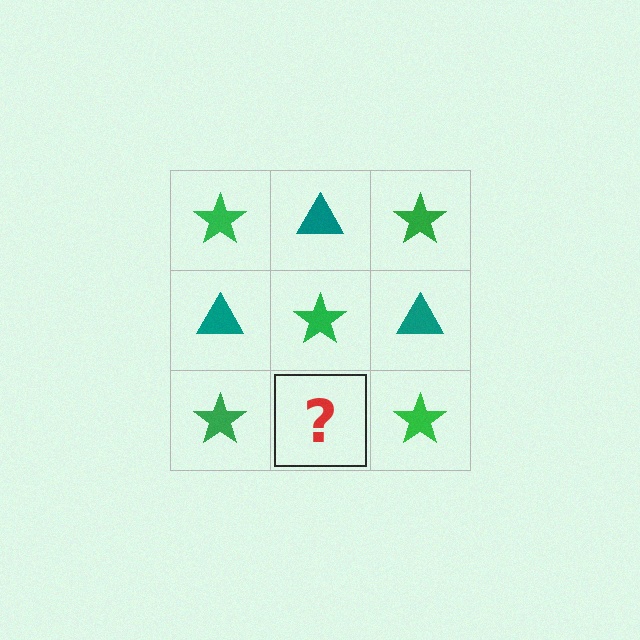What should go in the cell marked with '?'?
The missing cell should contain a teal triangle.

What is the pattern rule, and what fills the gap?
The rule is that it alternates green star and teal triangle in a checkerboard pattern. The gap should be filled with a teal triangle.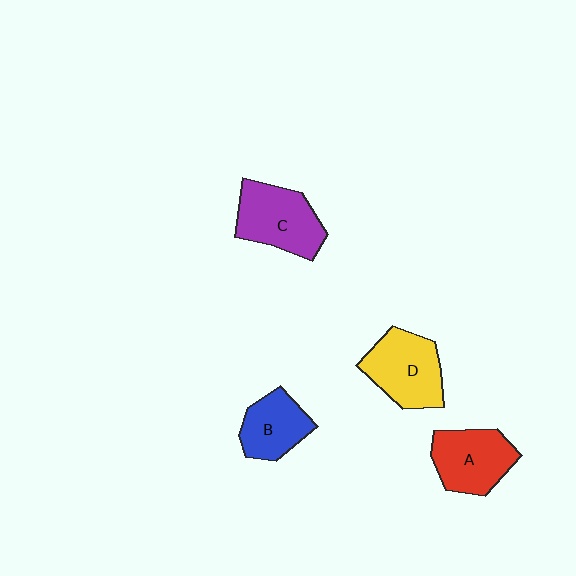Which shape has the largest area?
Shape C (purple).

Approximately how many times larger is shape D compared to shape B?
Approximately 1.3 times.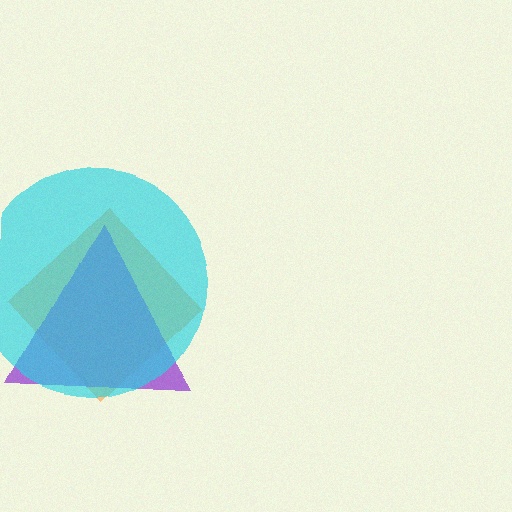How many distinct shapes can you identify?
There are 3 distinct shapes: an orange diamond, a purple triangle, a cyan circle.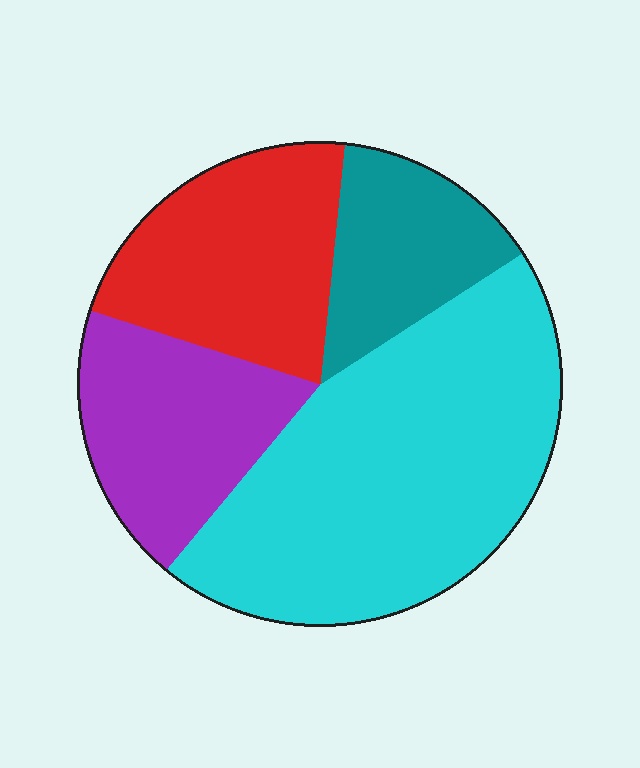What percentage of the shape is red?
Red takes up less than a quarter of the shape.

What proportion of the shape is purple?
Purple covers 19% of the shape.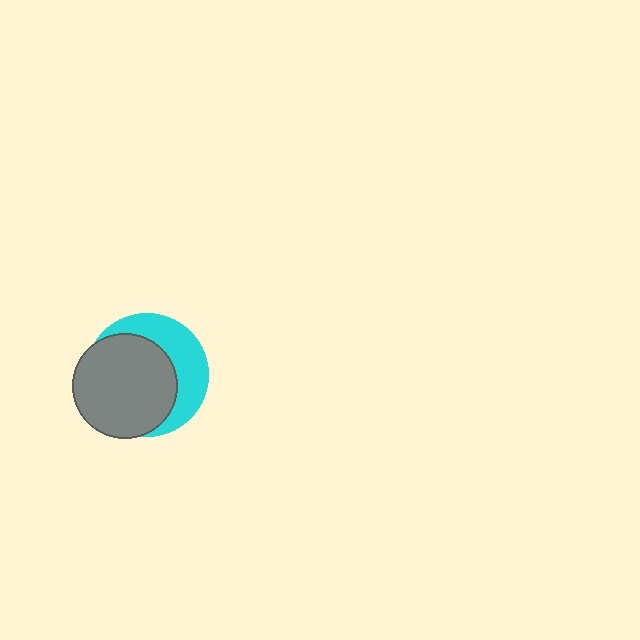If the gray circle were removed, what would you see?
You would see the complete cyan circle.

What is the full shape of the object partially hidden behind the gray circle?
The partially hidden object is a cyan circle.